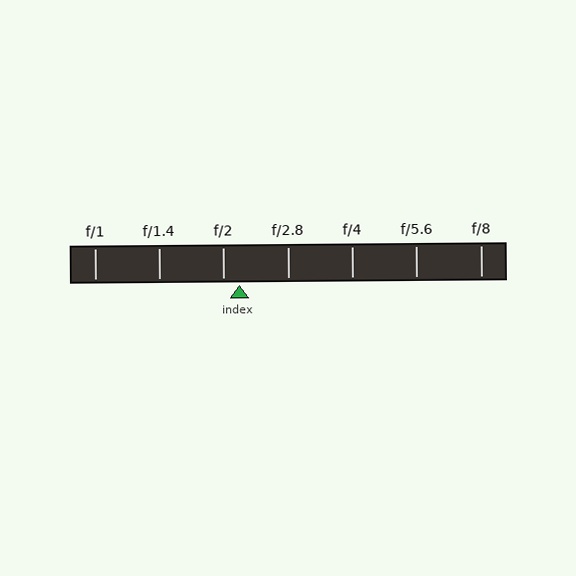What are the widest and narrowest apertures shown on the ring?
The widest aperture shown is f/1 and the narrowest is f/8.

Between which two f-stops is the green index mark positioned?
The index mark is between f/2 and f/2.8.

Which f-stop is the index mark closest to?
The index mark is closest to f/2.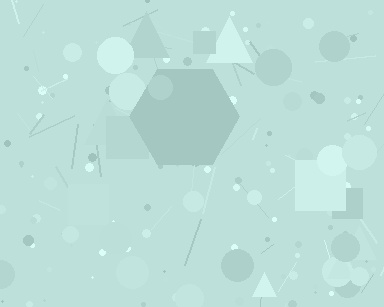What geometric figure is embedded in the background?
A hexagon is embedded in the background.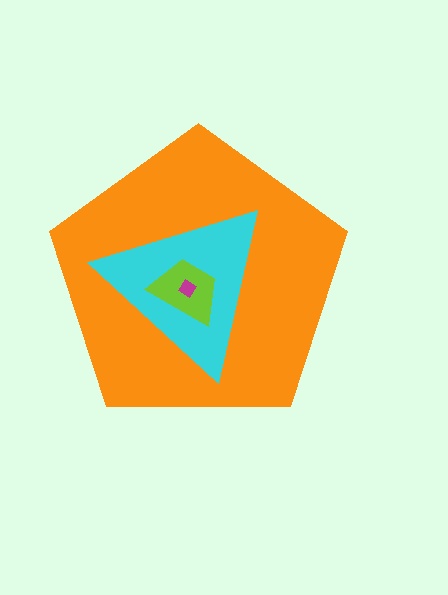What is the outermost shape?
The orange pentagon.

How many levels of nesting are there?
4.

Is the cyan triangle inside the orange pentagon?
Yes.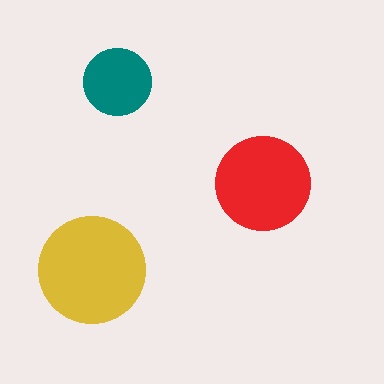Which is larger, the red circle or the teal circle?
The red one.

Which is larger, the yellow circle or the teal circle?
The yellow one.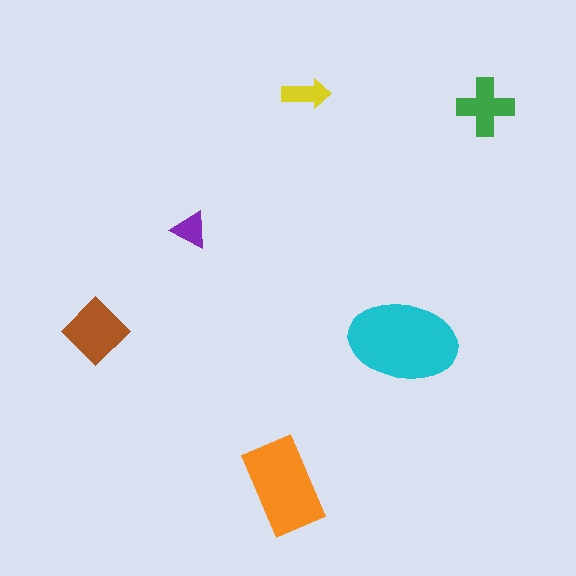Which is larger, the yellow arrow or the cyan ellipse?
The cyan ellipse.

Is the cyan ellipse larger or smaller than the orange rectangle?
Larger.